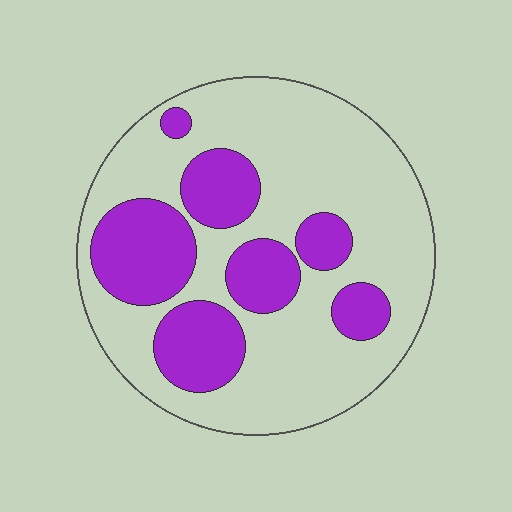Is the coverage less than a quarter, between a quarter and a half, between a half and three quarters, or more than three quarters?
Between a quarter and a half.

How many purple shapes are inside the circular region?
7.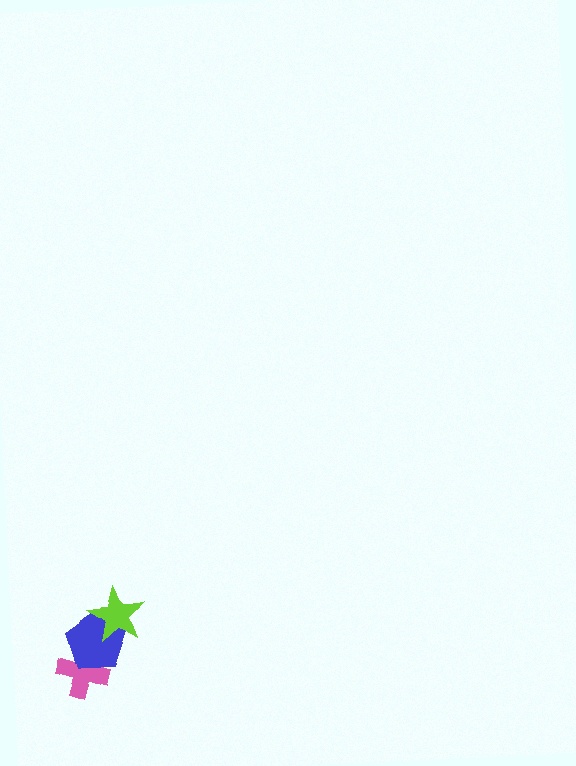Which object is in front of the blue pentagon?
The lime star is in front of the blue pentagon.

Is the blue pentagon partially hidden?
Yes, it is partially covered by another shape.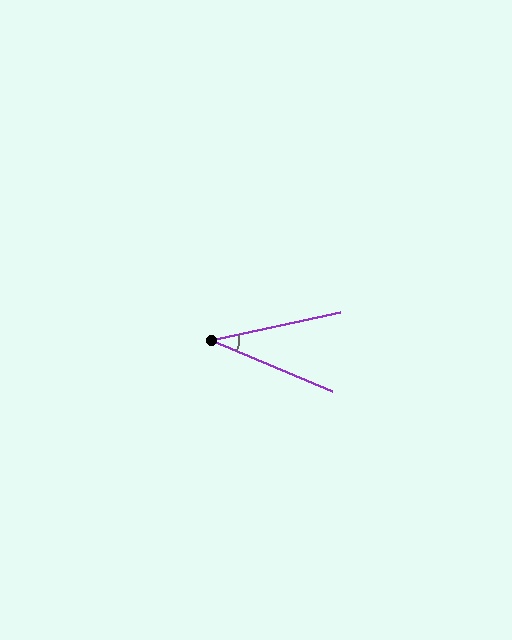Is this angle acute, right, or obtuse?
It is acute.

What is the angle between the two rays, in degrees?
Approximately 35 degrees.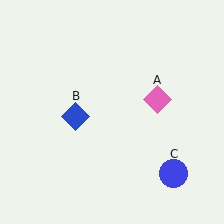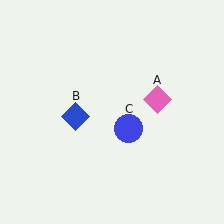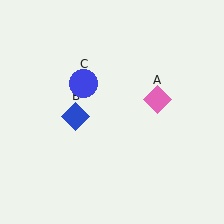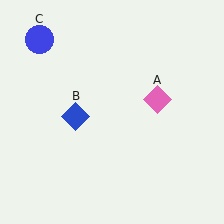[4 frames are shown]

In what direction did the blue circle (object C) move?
The blue circle (object C) moved up and to the left.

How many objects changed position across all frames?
1 object changed position: blue circle (object C).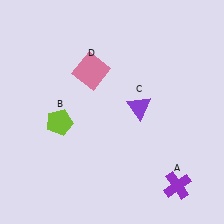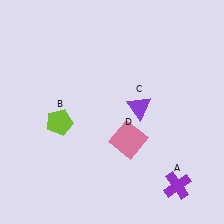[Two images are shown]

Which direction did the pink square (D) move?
The pink square (D) moved down.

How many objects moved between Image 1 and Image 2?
1 object moved between the two images.